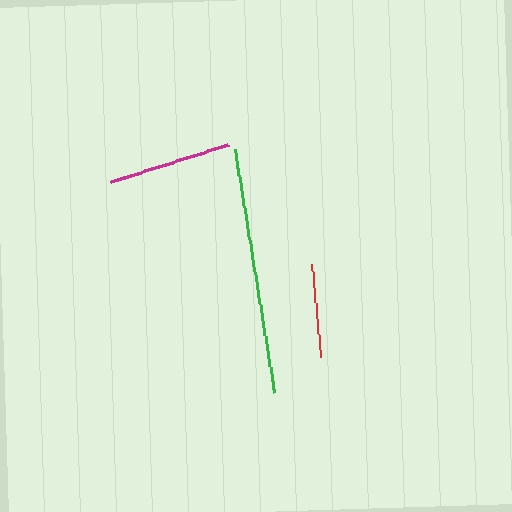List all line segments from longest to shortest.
From longest to shortest: green, magenta, red.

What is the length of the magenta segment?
The magenta segment is approximately 123 pixels long.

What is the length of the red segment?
The red segment is approximately 94 pixels long.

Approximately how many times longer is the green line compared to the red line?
The green line is approximately 2.6 times the length of the red line.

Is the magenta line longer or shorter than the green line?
The green line is longer than the magenta line.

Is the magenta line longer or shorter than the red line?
The magenta line is longer than the red line.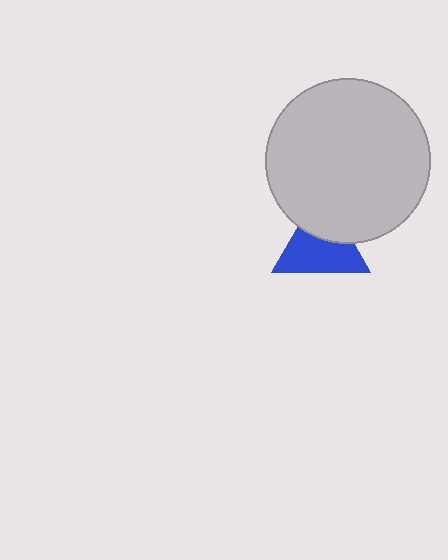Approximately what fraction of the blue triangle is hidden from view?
Roughly 36% of the blue triangle is hidden behind the light gray circle.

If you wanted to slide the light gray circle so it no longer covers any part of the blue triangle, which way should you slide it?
Slide it up — that is the most direct way to separate the two shapes.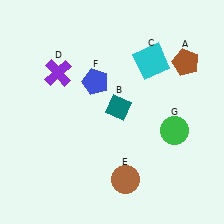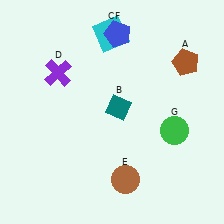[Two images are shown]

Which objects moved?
The objects that moved are: the cyan square (C), the blue pentagon (F).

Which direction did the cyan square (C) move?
The cyan square (C) moved left.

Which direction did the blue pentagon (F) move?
The blue pentagon (F) moved up.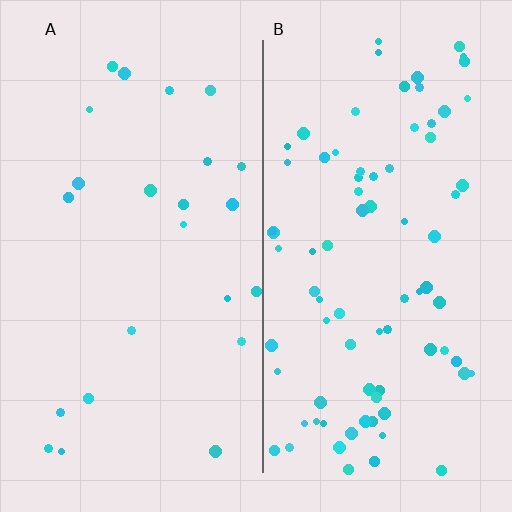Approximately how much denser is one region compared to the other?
Approximately 3.4× — region B over region A.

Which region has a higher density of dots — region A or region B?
B (the right).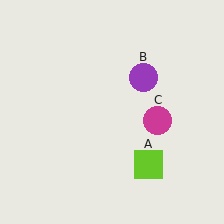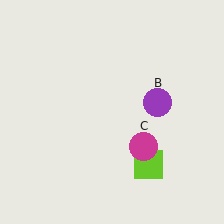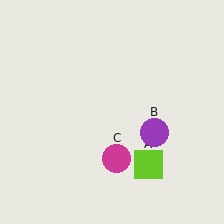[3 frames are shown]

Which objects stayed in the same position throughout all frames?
Lime square (object A) remained stationary.